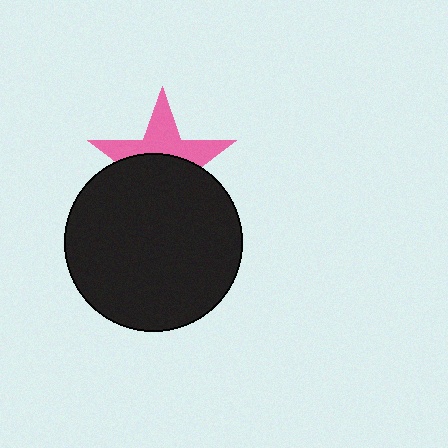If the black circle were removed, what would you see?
You would see the complete pink star.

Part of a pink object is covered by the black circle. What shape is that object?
It is a star.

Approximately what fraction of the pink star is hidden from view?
Roughly 55% of the pink star is hidden behind the black circle.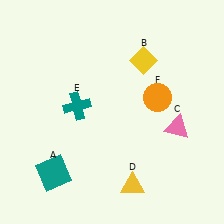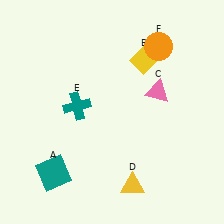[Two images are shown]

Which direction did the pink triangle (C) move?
The pink triangle (C) moved up.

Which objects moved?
The objects that moved are: the pink triangle (C), the orange circle (F).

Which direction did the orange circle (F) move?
The orange circle (F) moved up.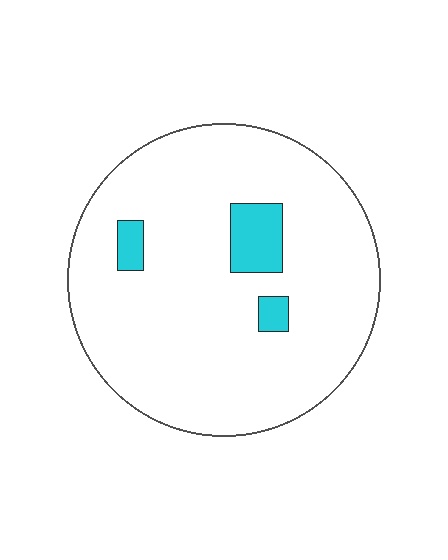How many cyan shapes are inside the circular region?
3.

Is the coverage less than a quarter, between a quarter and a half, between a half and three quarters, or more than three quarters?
Less than a quarter.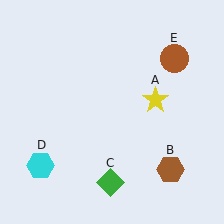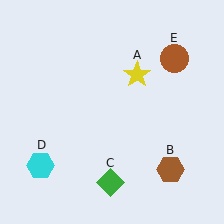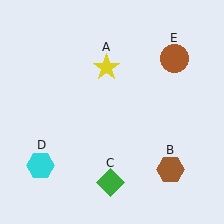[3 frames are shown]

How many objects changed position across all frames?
1 object changed position: yellow star (object A).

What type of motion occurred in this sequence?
The yellow star (object A) rotated counterclockwise around the center of the scene.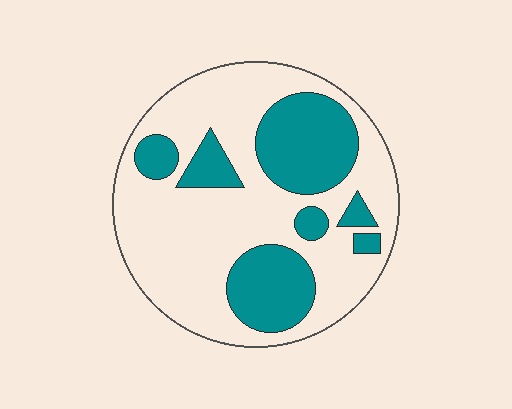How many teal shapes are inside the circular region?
7.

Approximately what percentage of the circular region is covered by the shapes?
Approximately 30%.